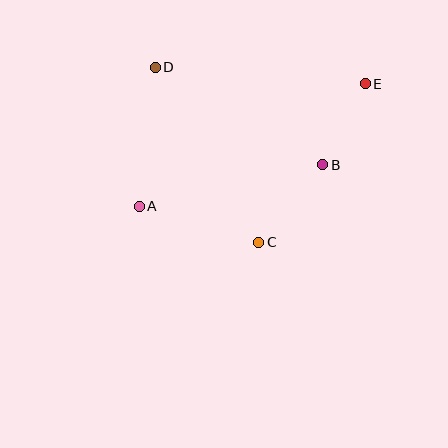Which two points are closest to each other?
Points B and E are closest to each other.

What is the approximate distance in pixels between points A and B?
The distance between A and B is approximately 188 pixels.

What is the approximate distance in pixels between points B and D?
The distance between B and D is approximately 194 pixels.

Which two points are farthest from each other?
Points A and E are farthest from each other.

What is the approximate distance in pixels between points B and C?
The distance between B and C is approximately 101 pixels.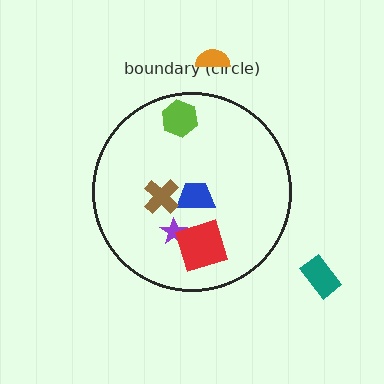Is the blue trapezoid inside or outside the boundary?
Inside.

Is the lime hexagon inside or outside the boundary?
Inside.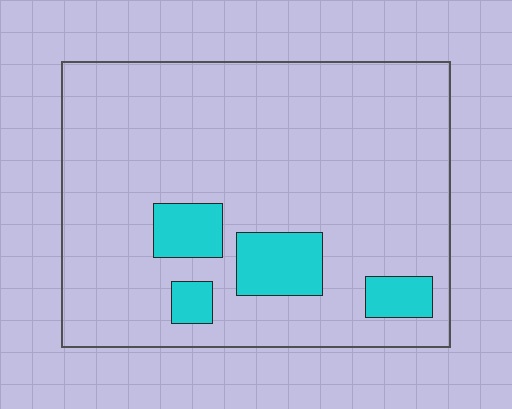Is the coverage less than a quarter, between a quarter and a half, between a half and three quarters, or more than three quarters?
Less than a quarter.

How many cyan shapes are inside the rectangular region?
4.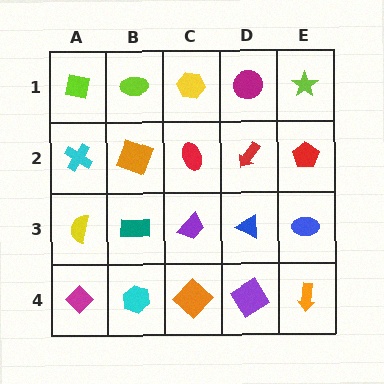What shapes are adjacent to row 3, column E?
A red pentagon (row 2, column E), an orange arrow (row 4, column E), a blue triangle (row 3, column D).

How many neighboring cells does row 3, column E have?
3.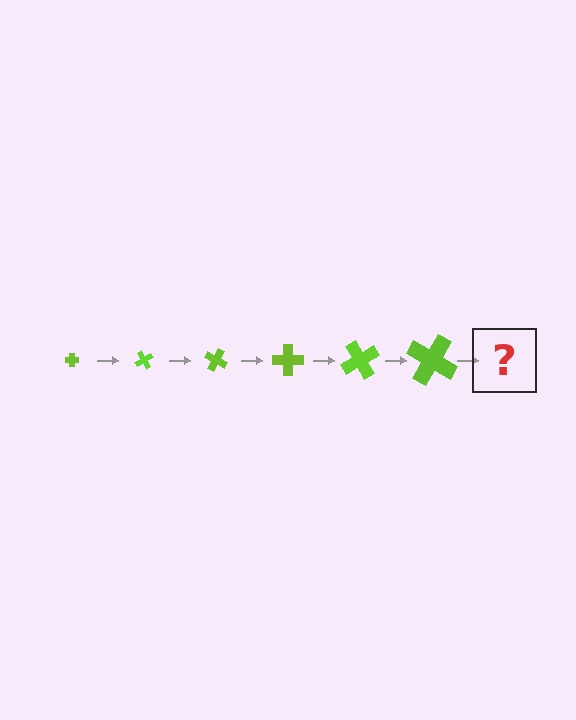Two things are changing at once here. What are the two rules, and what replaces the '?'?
The two rules are that the cross grows larger each step and it rotates 60 degrees each step. The '?' should be a cross, larger than the previous one and rotated 360 degrees from the start.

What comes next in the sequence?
The next element should be a cross, larger than the previous one and rotated 360 degrees from the start.